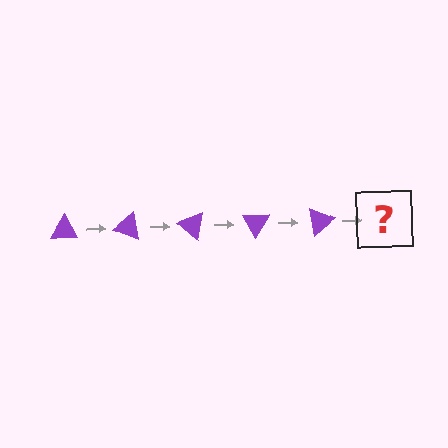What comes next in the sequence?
The next element should be a purple triangle rotated 100 degrees.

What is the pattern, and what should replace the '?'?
The pattern is that the triangle rotates 20 degrees each step. The '?' should be a purple triangle rotated 100 degrees.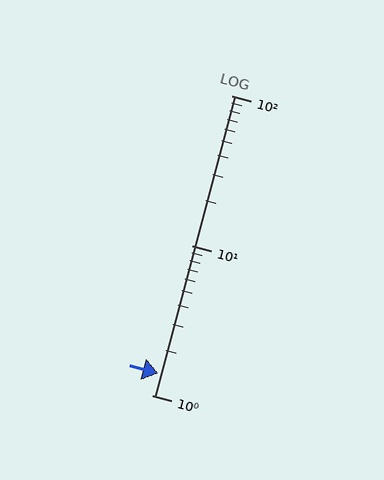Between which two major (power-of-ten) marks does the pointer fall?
The pointer is between 1 and 10.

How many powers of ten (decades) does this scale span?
The scale spans 2 decades, from 1 to 100.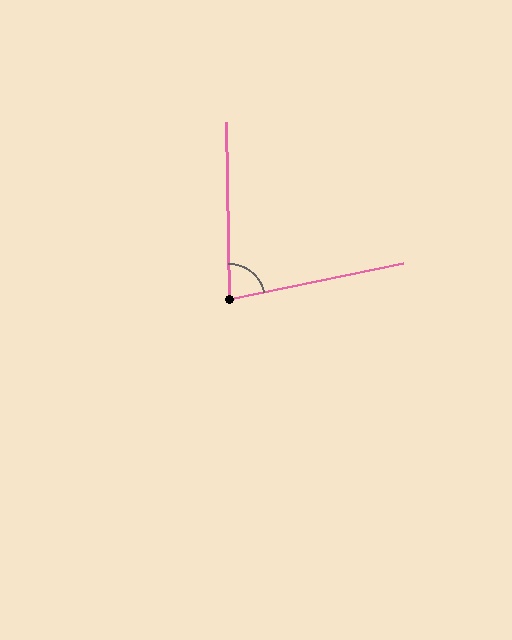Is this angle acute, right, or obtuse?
It is acute.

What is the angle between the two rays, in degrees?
Approximately 79 degrees.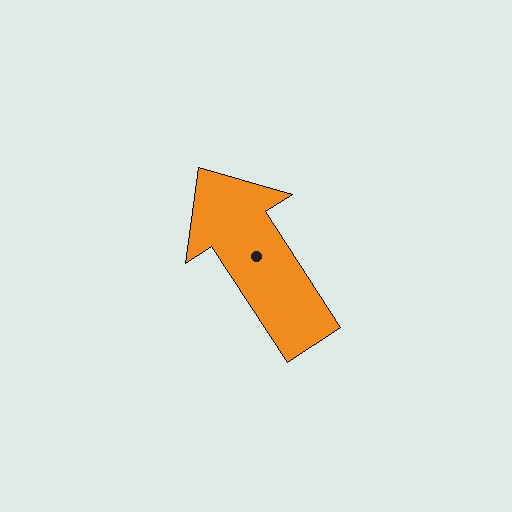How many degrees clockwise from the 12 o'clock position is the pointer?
Approximately 327 degrees.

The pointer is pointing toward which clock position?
Roughly 11 o'clock.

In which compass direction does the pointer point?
Northwest.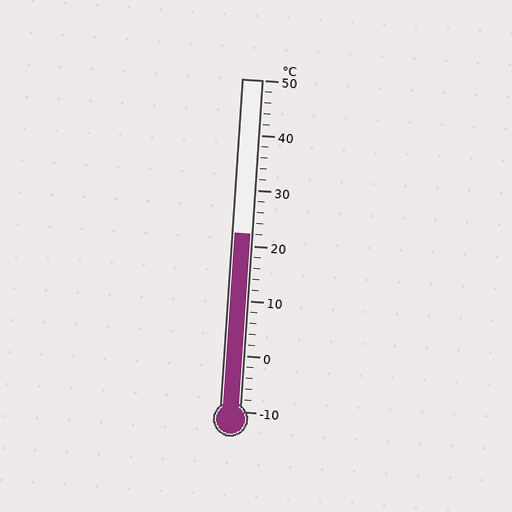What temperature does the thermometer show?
The thermometer shows approximately 22°C.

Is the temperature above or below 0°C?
The temperature is above 0°C.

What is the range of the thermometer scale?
The thermometer scale ranges from -10°C to 50°C.